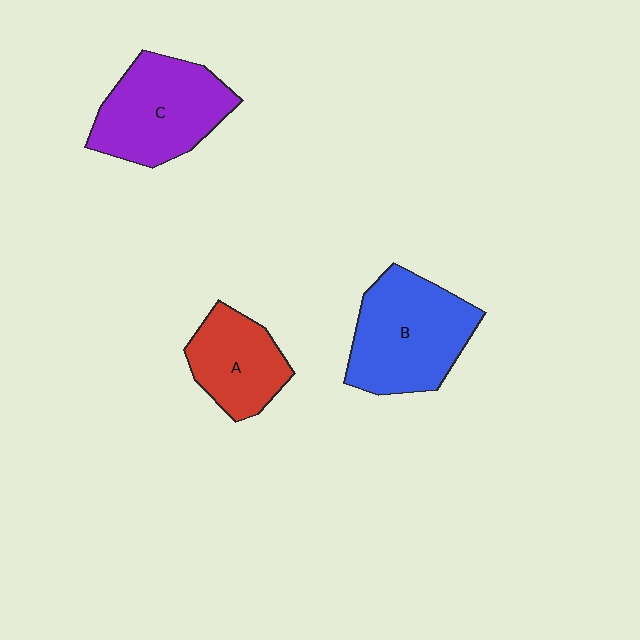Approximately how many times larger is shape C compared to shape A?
Approximately 1.4 times.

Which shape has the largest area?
Shape B (blue).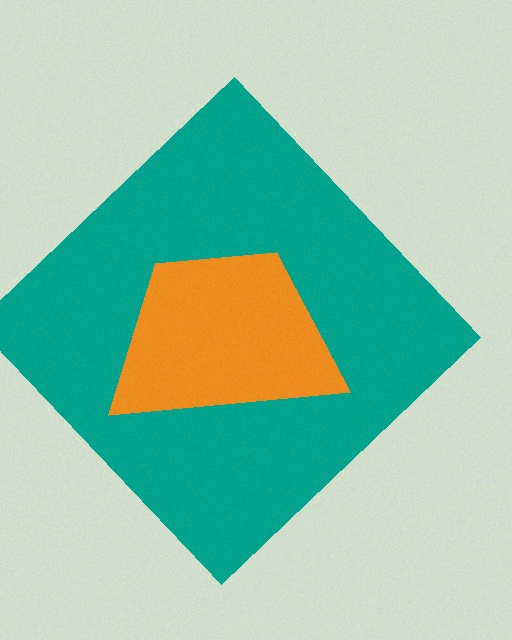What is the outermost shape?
The teal diamond.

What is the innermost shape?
The orange trapezoid.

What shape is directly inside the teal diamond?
The orange trapezoid.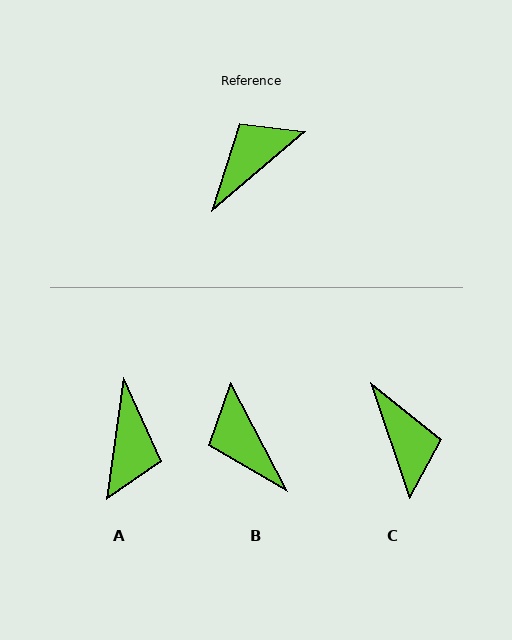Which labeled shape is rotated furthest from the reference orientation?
A, about 138 degrees away.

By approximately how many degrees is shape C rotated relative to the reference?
Approximately 112 degrees clockwise.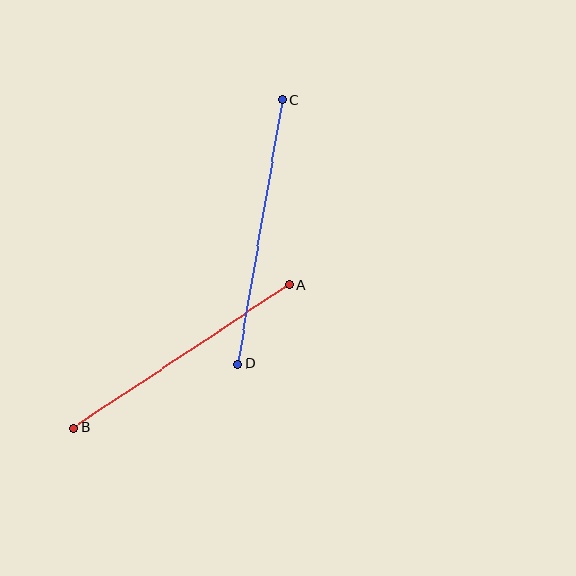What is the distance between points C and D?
The distance is approximately 267 pixels.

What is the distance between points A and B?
The distance is approximately 259 pixels.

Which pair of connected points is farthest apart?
Points C and D are farthest apart.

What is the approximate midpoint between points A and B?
The midpoint is at approximately (181, 356) pixels.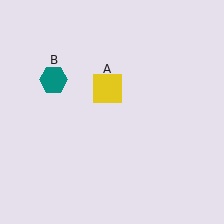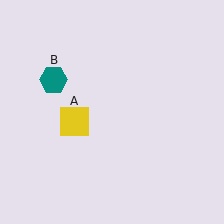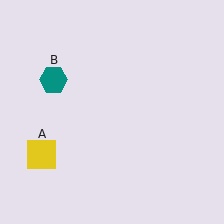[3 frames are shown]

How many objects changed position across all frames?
1 object changed position: yellow square (object A).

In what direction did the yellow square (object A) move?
The yellow square (object A) moved down and to the left.